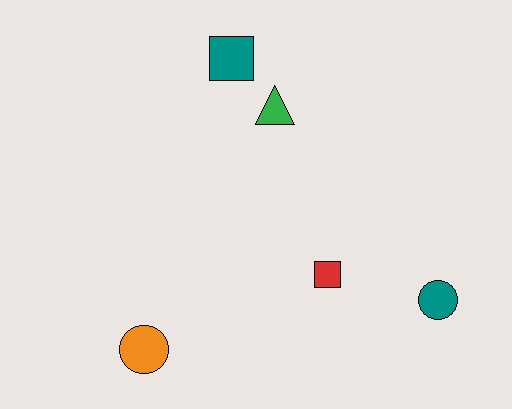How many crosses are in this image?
There are no crosses.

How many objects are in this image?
There are 5 objects.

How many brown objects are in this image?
There are no brown objects.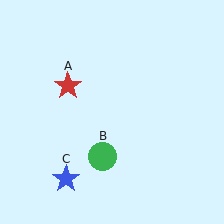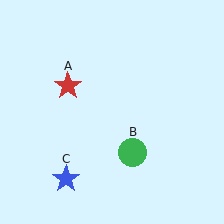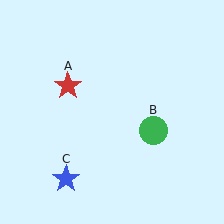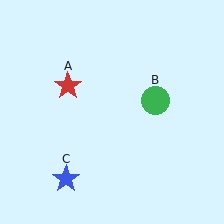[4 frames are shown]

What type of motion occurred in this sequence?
The green circle (object B) rotated counterclockwise around the center of the scene.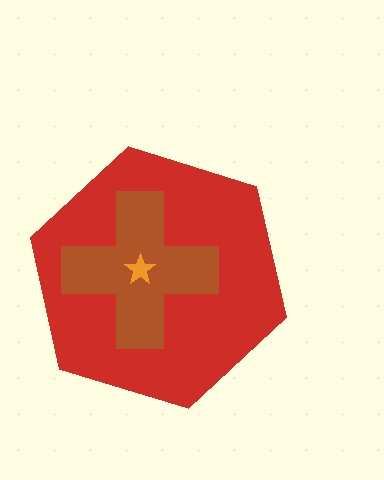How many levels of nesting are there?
3.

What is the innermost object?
The orange star.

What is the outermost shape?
The red hexagon.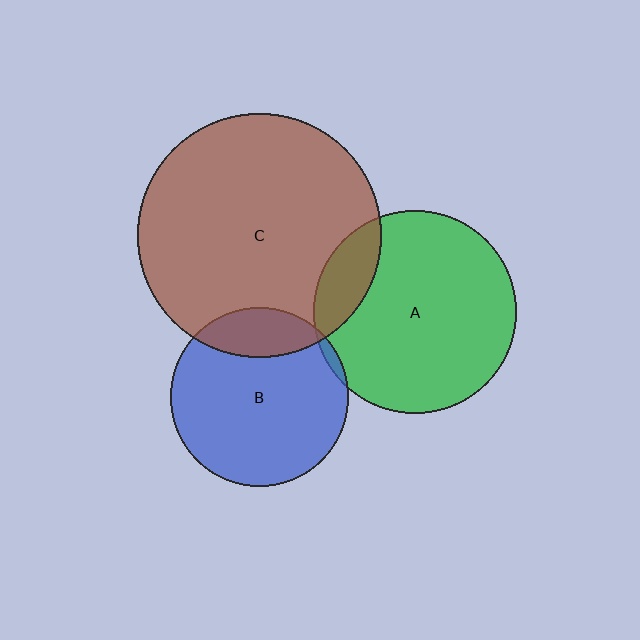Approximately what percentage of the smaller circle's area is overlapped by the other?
Approximately 20%.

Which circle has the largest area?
Circle C (brown).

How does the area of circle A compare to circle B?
Approximately 1.3 times.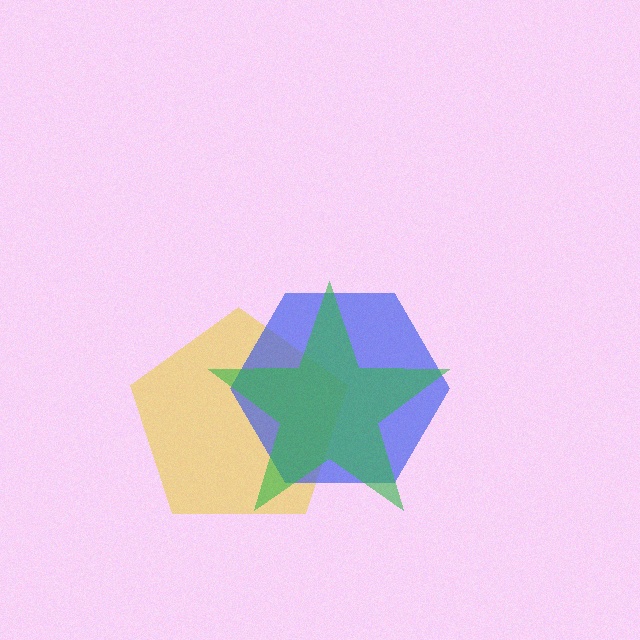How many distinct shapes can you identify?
There are 3 distinct shapes: a yellow pentagon, a blue hexagon, a green star.